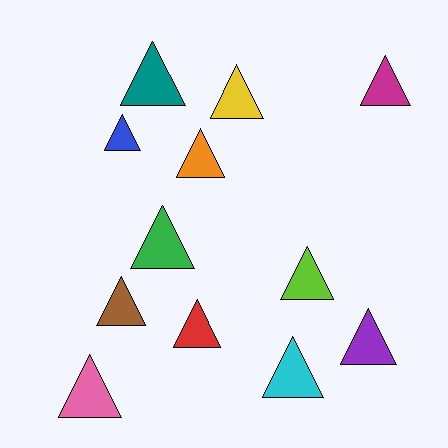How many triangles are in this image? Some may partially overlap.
There are 12 triangles.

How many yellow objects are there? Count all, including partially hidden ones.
There is 1 yellow object.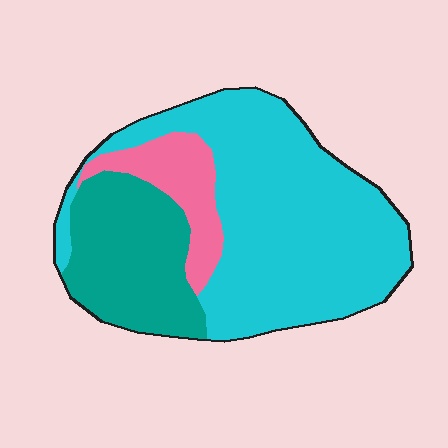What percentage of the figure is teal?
Teal covers 27% of the figure.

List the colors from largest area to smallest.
From largest to smallest: cyan, teal, pink.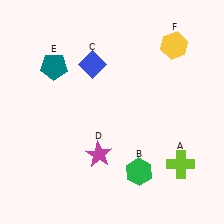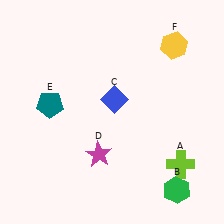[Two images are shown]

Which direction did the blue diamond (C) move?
The blue diamond (C) moved down.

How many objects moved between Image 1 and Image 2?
3 objects moved between the two images.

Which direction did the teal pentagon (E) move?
The teal pentagon (E) moved down.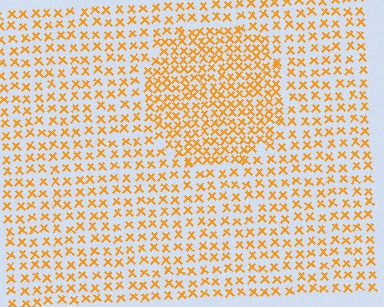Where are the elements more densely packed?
The elements are more densely packed inside the circle boundary.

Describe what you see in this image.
The image contains small orange elements arranged at two different densities. A circle-shaped region is visible where the elements are more densely packed than the surrounding area.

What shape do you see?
I see a circle.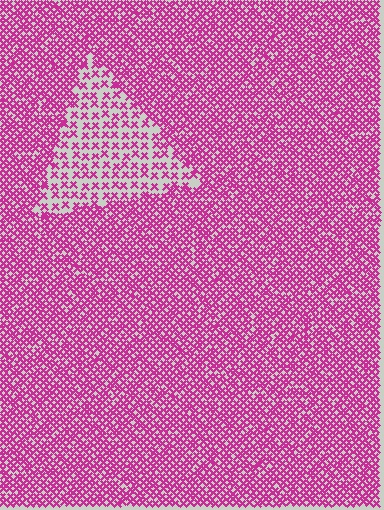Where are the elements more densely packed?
The elements are more densely packed outside the triangle boundary.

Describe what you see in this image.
The image contains small magenta elements arranged at two different densities. A triangle-shaped region is visible where the elements are less densely packed than the surrounding area.